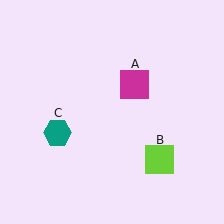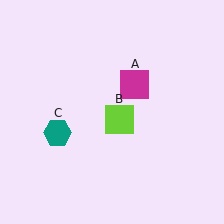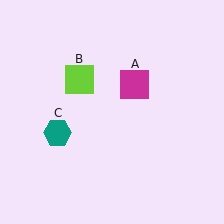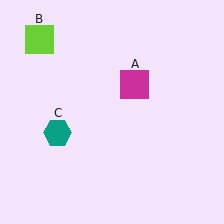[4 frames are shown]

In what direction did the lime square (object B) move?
The lime square (object B) moved up and to the left.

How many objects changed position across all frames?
1 object changed position: lime square (object B).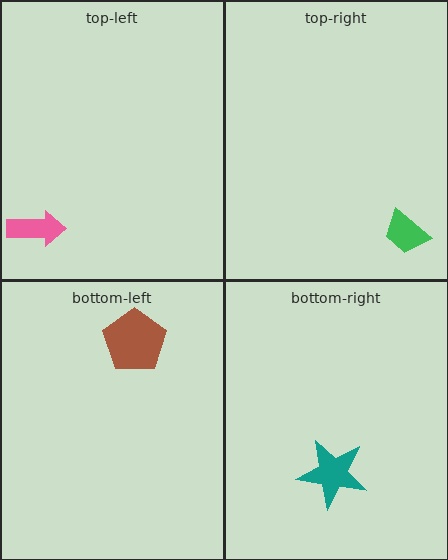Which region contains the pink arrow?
The top-left region.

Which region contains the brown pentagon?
The bottom-left region.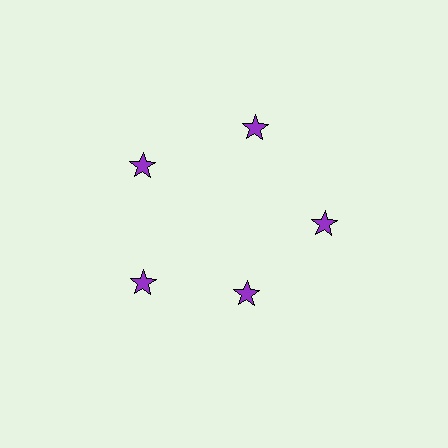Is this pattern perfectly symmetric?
No. The 5 purple stars are arranged in a ring, but one element near the 5 o'clock position is pulled inward toward the center, breaking the 5-fold rotational symmetry.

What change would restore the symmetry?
The symmetry would be restored by moving it outward, back onto the ring so that all 5 stars sit at equal angles and equal distance from the center.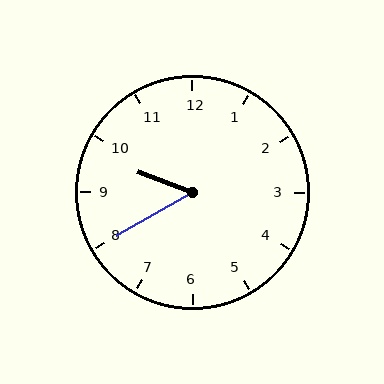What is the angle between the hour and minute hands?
Approximately 50 degrees.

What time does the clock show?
9:40.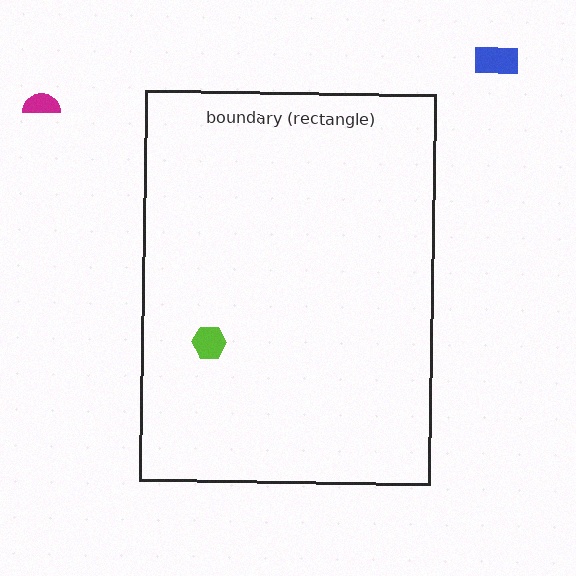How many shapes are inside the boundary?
1 inside, 2 outside.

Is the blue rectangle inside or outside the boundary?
Outside.